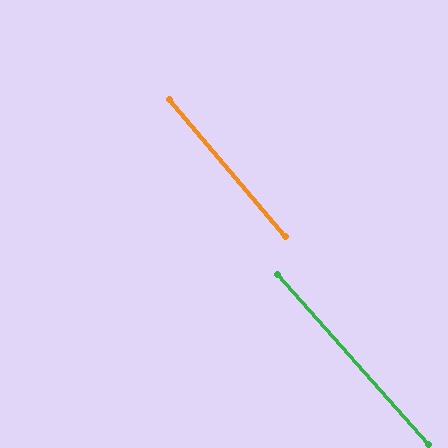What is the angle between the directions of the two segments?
Approximately 1 degree.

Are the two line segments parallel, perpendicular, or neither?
Parallel — their directions differ by only 1.3°.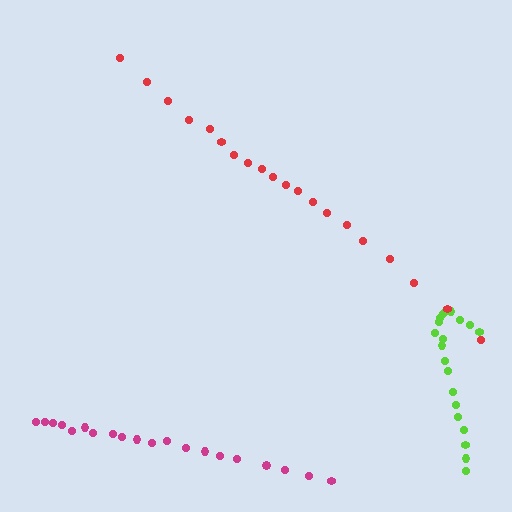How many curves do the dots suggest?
There are 3 distinct paths.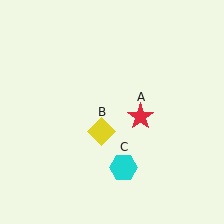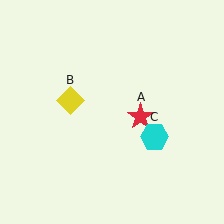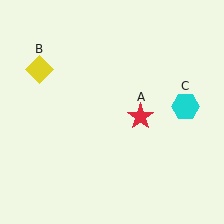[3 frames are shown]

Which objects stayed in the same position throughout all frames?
Red star (object A) remained stationary.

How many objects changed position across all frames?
2 objects changed position: yellow diamond (object B), cyan hexagon (object C).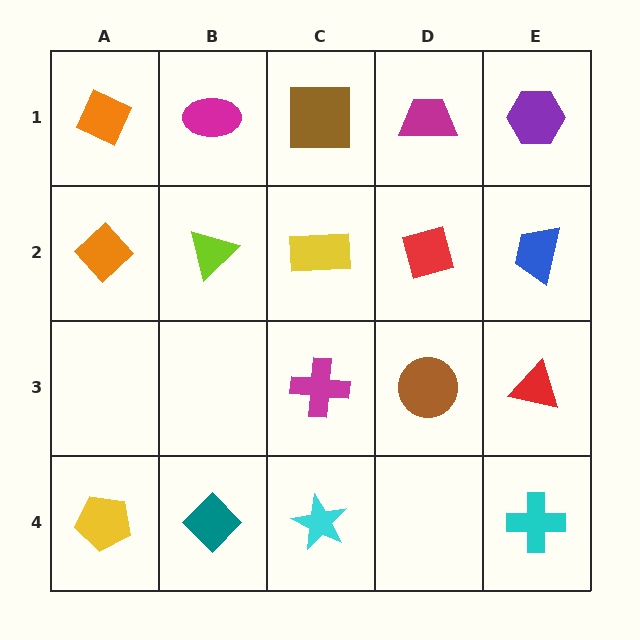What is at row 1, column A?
An orange diamond.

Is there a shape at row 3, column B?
No, that cell is empty.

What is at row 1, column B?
A magenta ellipse.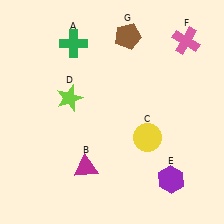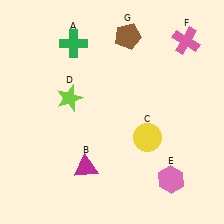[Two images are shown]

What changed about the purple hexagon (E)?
In Image 1, E is purple. In Image 2, it changed to pink.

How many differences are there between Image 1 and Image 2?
There is 1 difference between the two images.